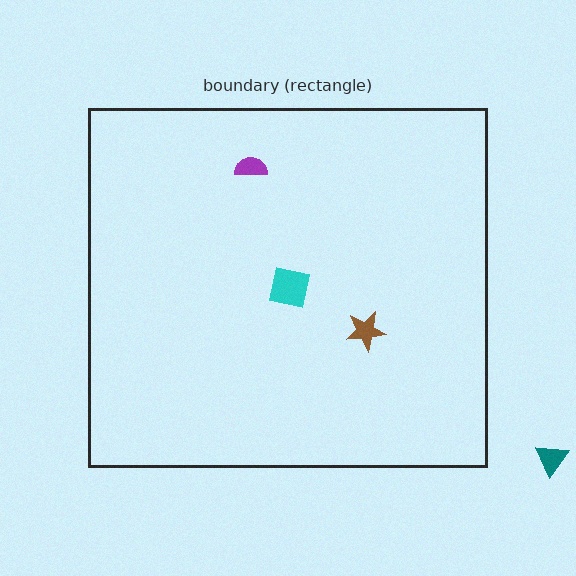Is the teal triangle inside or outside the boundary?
Outside.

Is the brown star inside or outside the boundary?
Inside.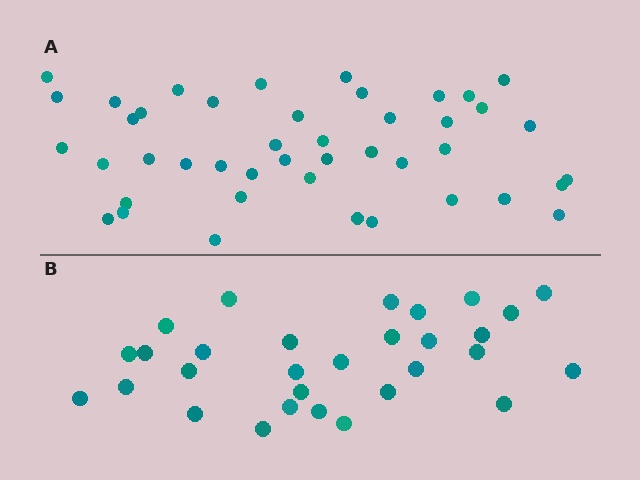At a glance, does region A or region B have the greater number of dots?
Region A (the top region) has more dots.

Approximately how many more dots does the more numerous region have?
Region A has approximately 15 more dots than region B.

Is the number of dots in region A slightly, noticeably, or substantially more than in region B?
Region A has substantially more. The ratio is roughly 1.5 to 1.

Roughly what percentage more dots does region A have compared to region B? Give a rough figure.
About 45% more.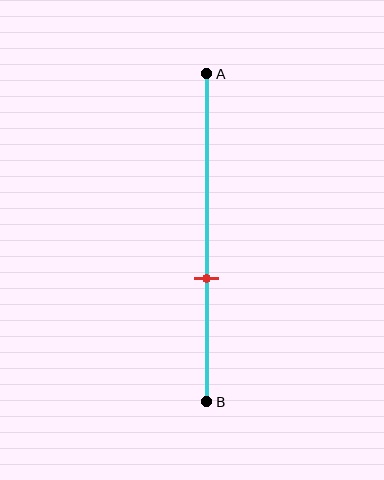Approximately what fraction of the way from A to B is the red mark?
The red mark is approximately 60% of the way from A to B.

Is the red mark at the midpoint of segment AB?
No, the mark is at about 60% from A, not at the 50% midpoint.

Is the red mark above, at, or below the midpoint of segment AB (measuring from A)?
The red mark is below the midpoint of segment AB.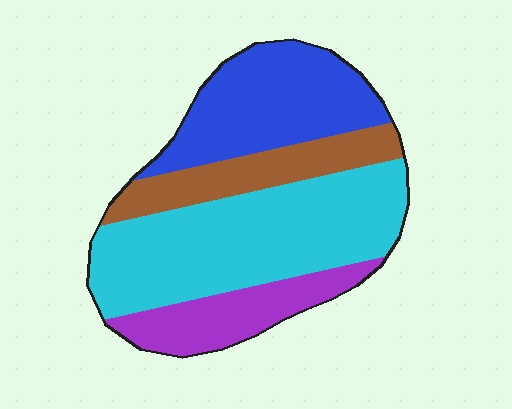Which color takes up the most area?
Cyan, at roughly 40%.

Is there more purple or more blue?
Blue.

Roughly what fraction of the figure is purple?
Purple covers about 15% of the figure.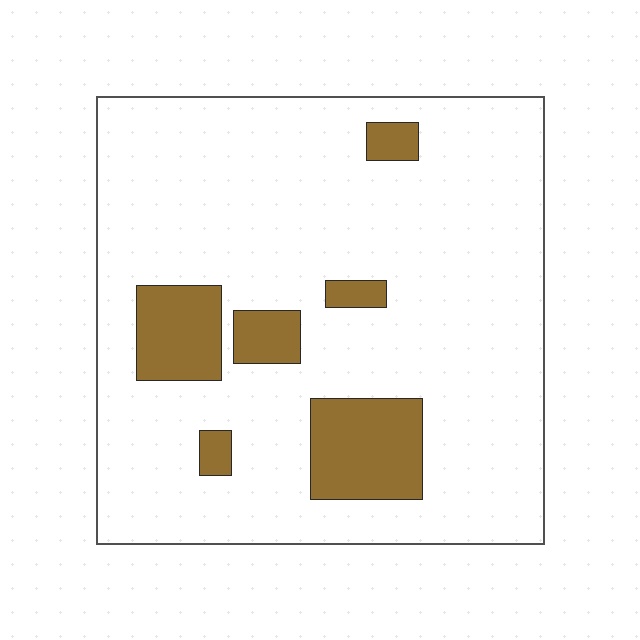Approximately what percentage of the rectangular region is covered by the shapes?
Approximately 15%.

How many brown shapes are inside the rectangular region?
6.